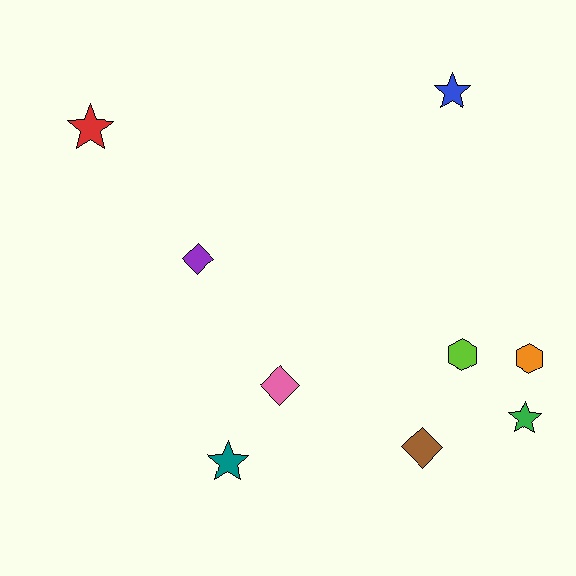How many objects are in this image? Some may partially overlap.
There are 9 objects.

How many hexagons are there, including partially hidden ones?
There are 2 hexagons.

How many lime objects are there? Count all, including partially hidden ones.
There is 1 lime object.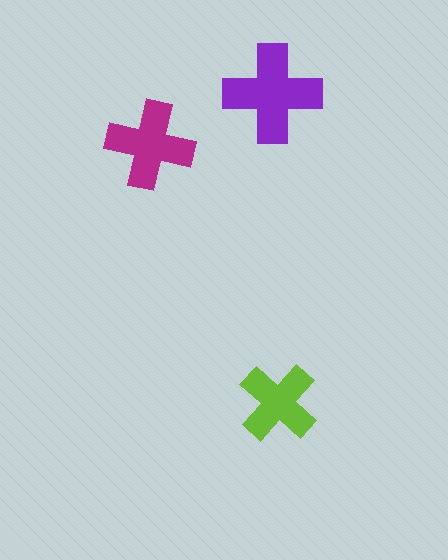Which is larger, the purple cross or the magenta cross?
The purple one.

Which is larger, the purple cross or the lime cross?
The purple one.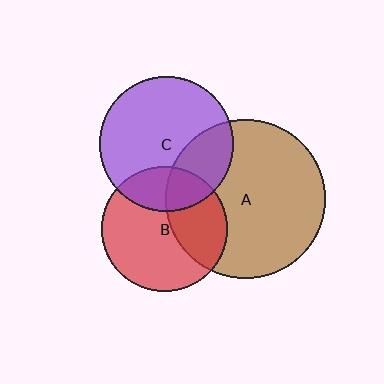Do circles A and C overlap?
Yes.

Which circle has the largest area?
Circle A (brown).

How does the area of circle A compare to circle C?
Approximately 1.4 times.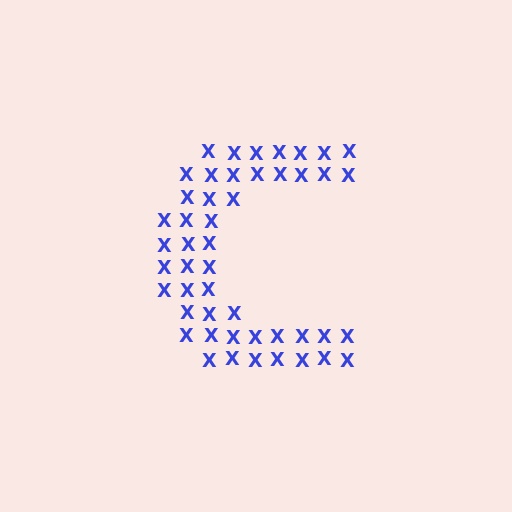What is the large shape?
The large shape is the letter C.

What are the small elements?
The small elements are letter X's.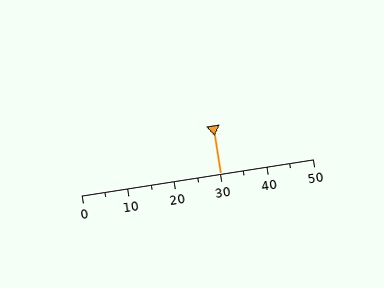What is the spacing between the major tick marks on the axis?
The major ticks are spaced 10 apart.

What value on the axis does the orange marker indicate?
The marker indicates approximately 30.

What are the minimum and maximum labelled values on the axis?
The axis runs from 0 to 50.